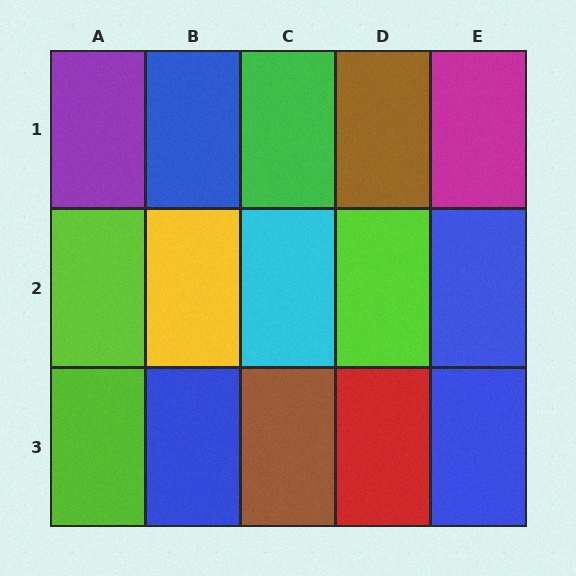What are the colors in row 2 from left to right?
Lime, yellow, cyan, lime, blue.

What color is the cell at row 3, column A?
Lime.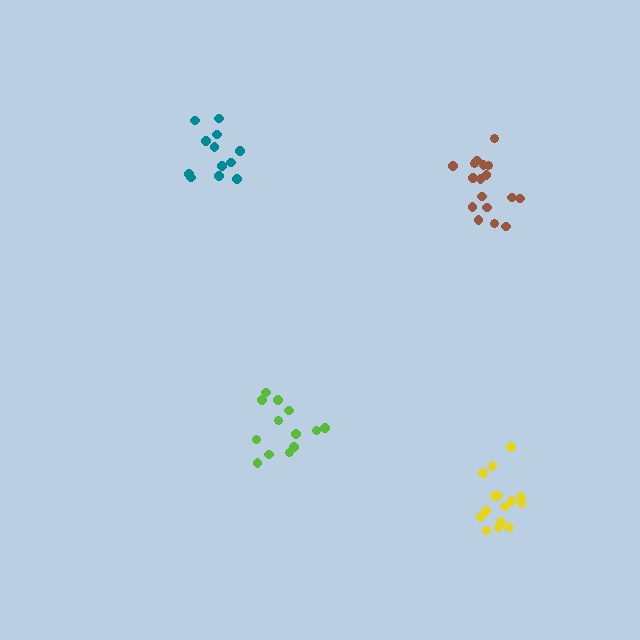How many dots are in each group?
Group 1: 13 dots, Group 2: 15 dots, Group 3: 17 dots, Group 4: 12 dots (57 total).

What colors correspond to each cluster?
The clusters are colored: lime, yellow, brown, teal.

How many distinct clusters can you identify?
There are 4 distinct clusters.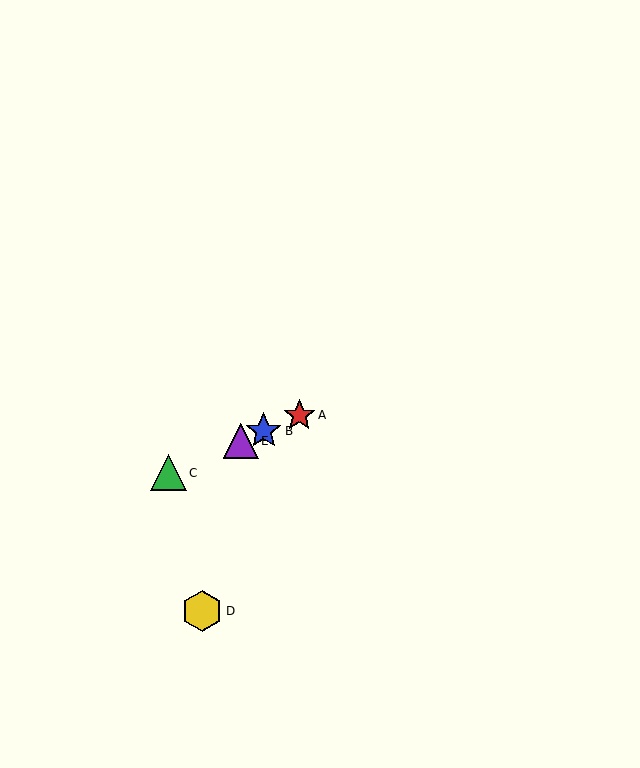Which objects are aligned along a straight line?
Objects A, B, C, E are aligned along a straight line.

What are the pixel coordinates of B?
Object B is at (264, 431).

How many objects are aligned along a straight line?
4 objects (A, B, C, E) are aligned along a straight line.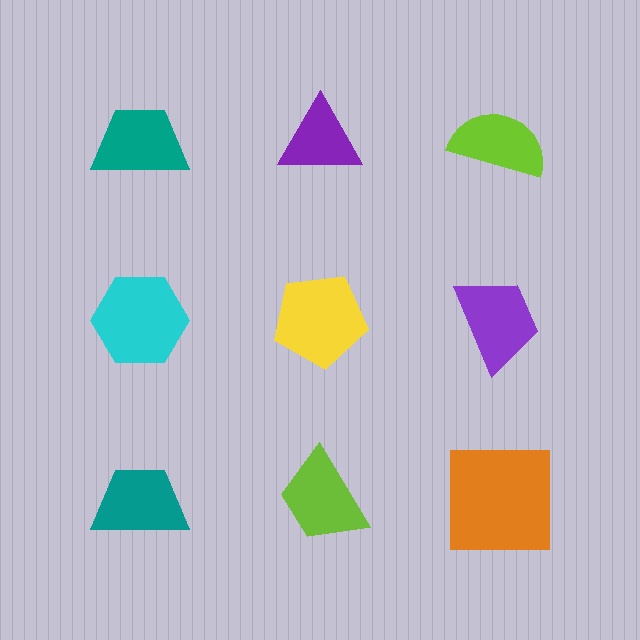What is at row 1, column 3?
A lime semicircle.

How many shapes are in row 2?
3 shapes.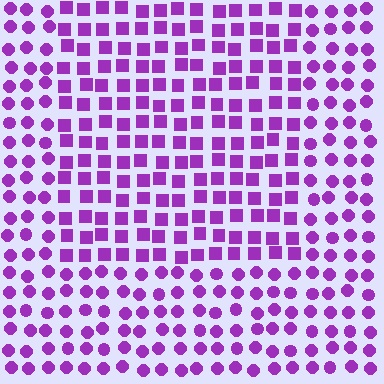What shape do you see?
I see a rectangle.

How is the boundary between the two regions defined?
The boundary is defined by a change in element shape: squares inside vs. circles outside. All elements share the same color and spacing.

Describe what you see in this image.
The image is filled with small purple elements arranged in a uniform grid. A rectangle-shaped region contains squares, while the surrounding area contains circles. The boundary is defined purely by the change in element shape.